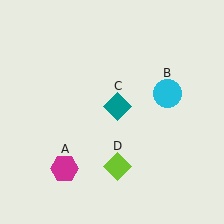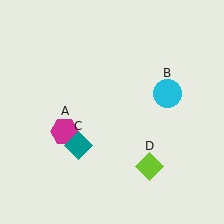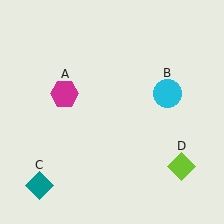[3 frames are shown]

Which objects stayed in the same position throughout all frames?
Cyan circle (object B) remained stationary.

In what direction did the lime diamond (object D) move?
The lime diamond (object D) moved right.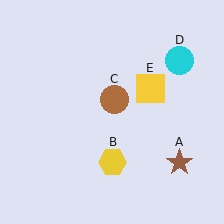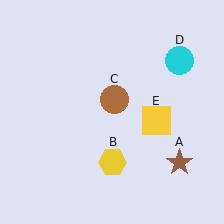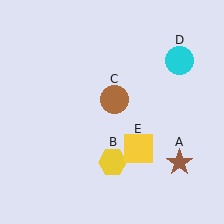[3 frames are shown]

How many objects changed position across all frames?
1 object changed position: yellow square (object E).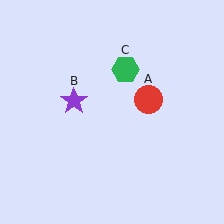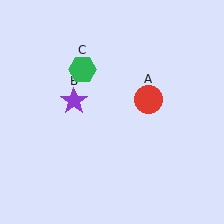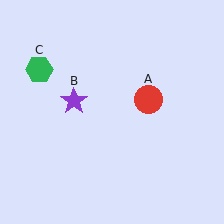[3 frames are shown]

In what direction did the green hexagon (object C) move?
The green hexagon (object C) moved left.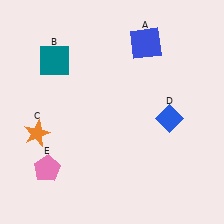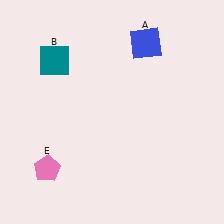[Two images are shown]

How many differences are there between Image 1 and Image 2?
There are 2 differences between the two images.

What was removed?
The orange star (C), the blue diamond (D) were removed in Image 2.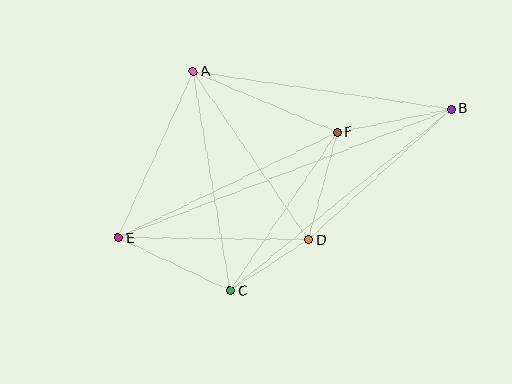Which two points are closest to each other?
Points C and D are closest to each other.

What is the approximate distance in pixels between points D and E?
The distance between D and E is approximately 190 pixels.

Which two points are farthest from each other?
Points B and E are farthest from each other.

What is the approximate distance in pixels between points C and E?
The distance between C and E is approximately 124 pixels.